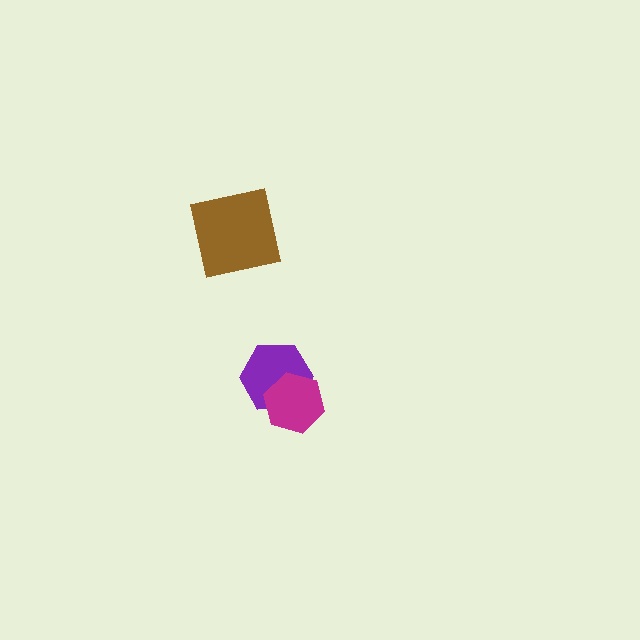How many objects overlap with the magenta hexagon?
1 object overlaps with the magenta hexagon.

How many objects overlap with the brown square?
0 objects overlap with the brown square.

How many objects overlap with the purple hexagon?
1 object overlaps with the purple hexagon.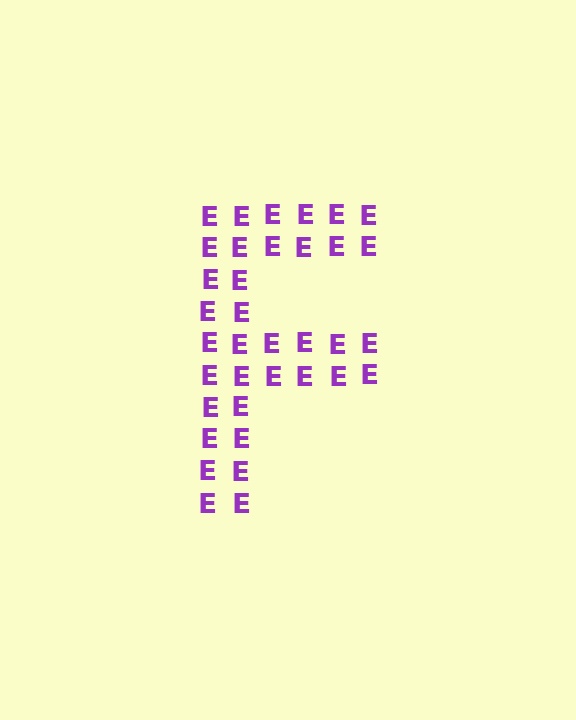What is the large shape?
The large shape is the letter F.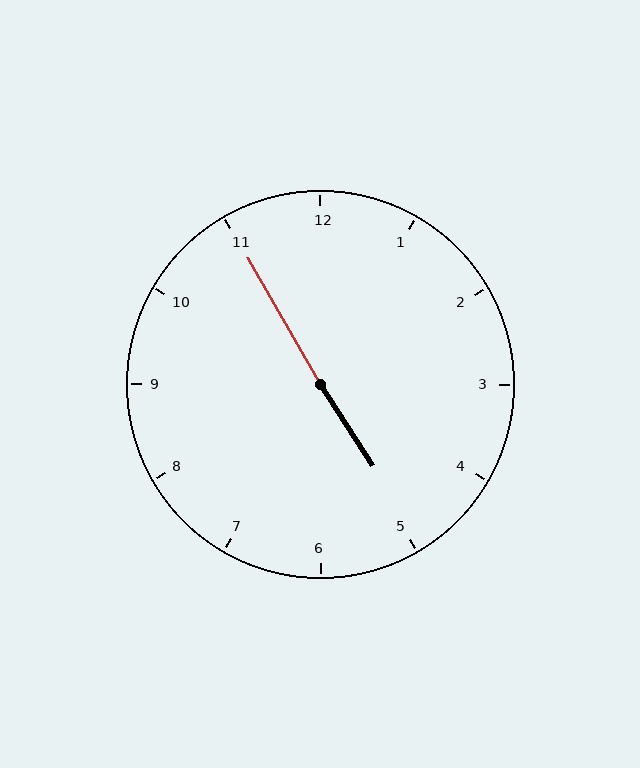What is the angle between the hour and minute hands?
Approximately 178 degrees.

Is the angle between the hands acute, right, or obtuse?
It is obtuse.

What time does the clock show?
4:55.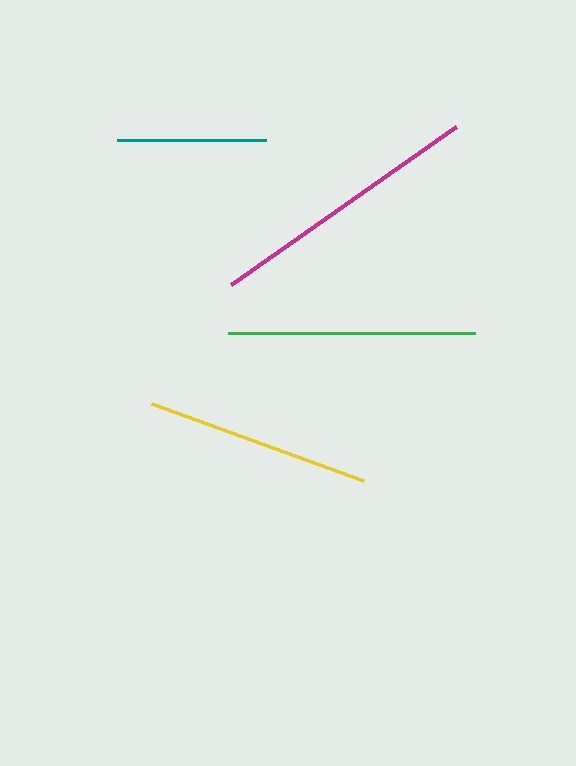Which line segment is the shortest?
The teal line is the shortest at approximately 149 pixels.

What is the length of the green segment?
The green segment is approximately 248 pixels long.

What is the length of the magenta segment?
The magenta segment is approximately 275 pixels long.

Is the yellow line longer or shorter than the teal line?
The yellow line is longer than the teal line.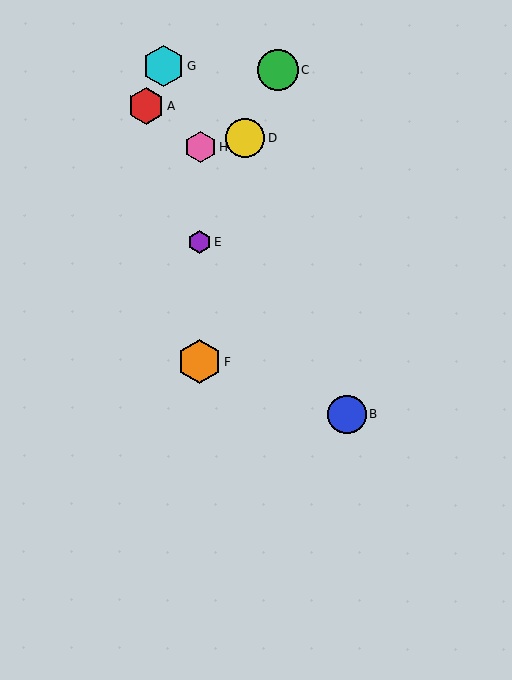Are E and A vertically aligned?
No, E is at x≈200 and A is at x≈146.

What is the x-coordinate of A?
Object A is at x≈146.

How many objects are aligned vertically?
3 objects (E, F, H) are aligned vertically.